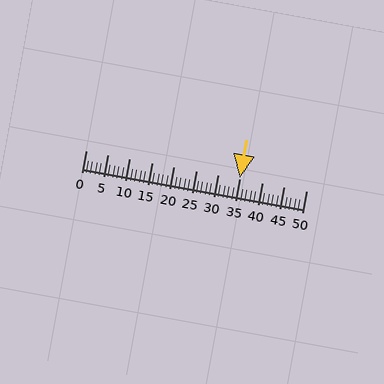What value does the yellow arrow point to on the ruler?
The yellow arrow points to approximately 35.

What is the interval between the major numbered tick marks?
The major tick marks are spaced 5 units apart.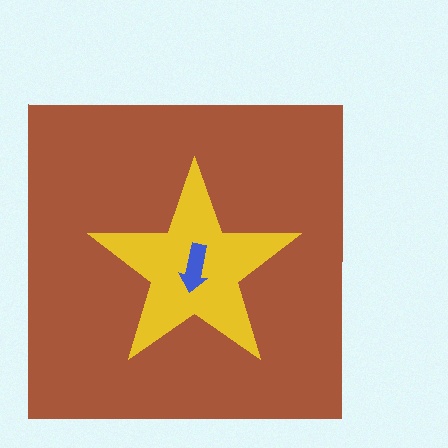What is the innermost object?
The blue arrow.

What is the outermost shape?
The brown square.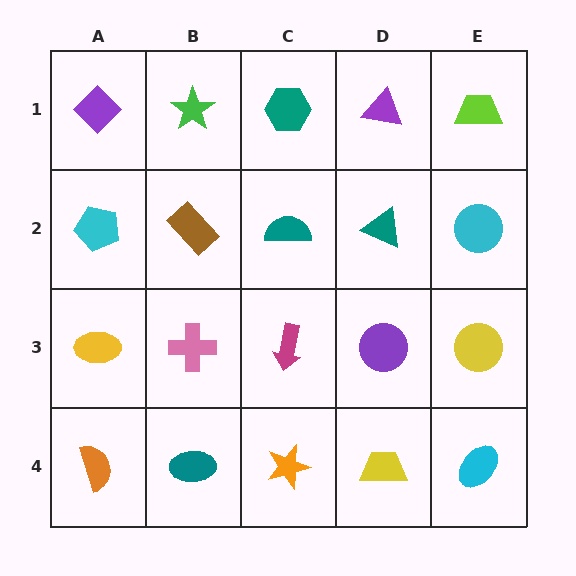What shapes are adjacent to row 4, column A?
A yellow ellipse (row 3, column A), a teal ellipse (row 4, column B).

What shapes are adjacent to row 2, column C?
A teal hexagon (row 1, column C), a magenta arrow (row 3, column C), a brown rectangle (row 2, column B), a teal triangle (row 2, column D).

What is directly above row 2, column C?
A teal hexagon.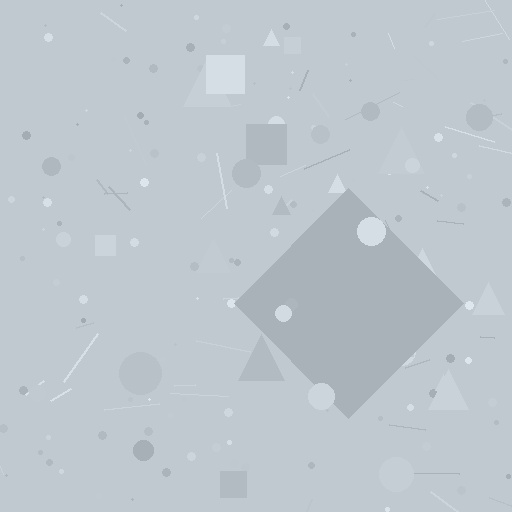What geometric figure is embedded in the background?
A diamond is embedded in the background.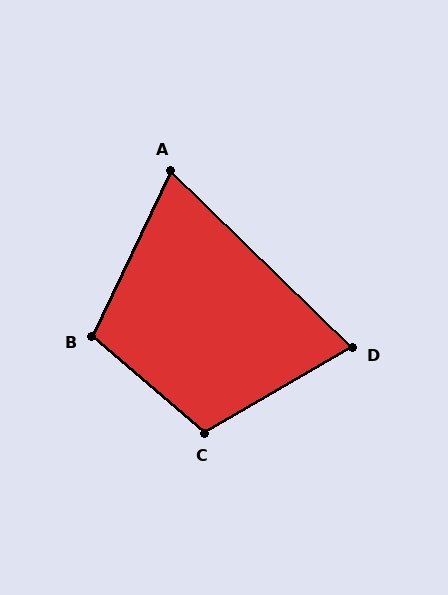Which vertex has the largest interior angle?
C, at approximately 109 degrees.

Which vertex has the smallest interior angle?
A, at approximately 71 degrees.